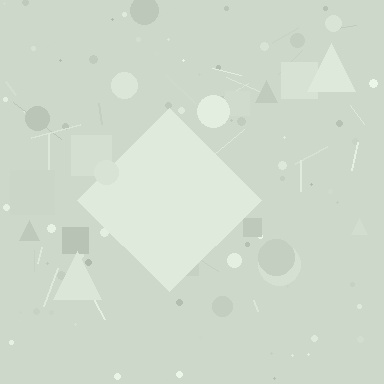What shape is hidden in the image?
A diamond is hidden in the image.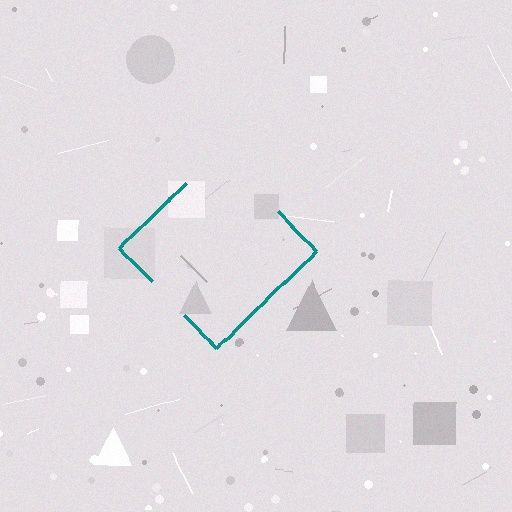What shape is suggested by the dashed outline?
The dashed outline suggests a diamond.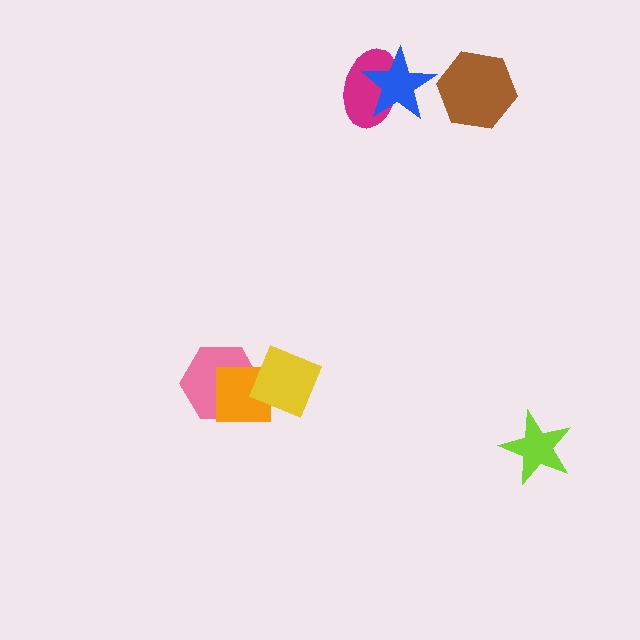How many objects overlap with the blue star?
1 object overlaps with the blue star.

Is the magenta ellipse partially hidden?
Yes, it is partially covered by another shape.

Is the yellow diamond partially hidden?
No, no other shape covers it.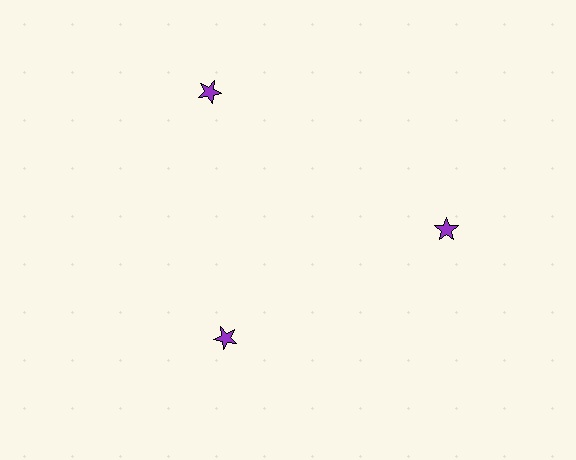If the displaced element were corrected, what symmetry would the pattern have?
It would have 3-fold rotational symmetry — the pattern would map onto itself every 120 degrees.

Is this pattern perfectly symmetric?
No. The 3 purple stars are arranged in a ring, but one element near the 7 o'clock position is pulled inward toward the center, breaking the 3-fold rotational symmetry.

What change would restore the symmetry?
The symmetry would be restored by moving it outward, back onto the ring so that all 3 stars sit at equal angles and equal distance from the center.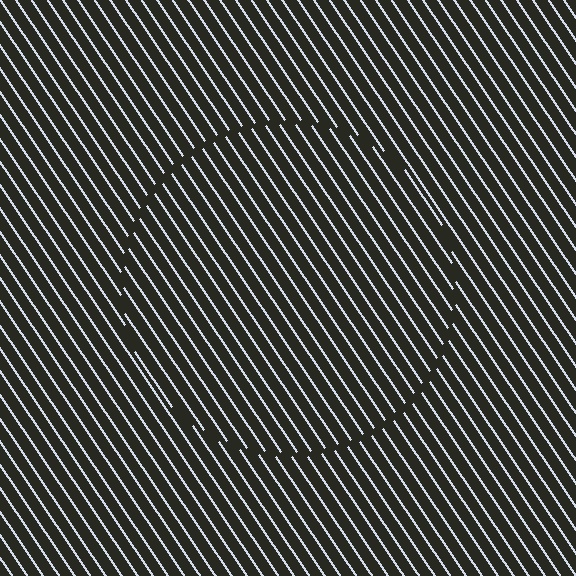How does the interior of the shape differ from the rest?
The interior of the shape contains the same grating, shifted by half a period — the contour is defined by the phase discontinuity where line-ends from the inner and outer gratings abut.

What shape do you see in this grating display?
An illusory circle. The interior of the shape contains the same grating, shifted by half a period — the contour is defined by the phase discontinuity where line-ends from the inner and outer gratings abut.